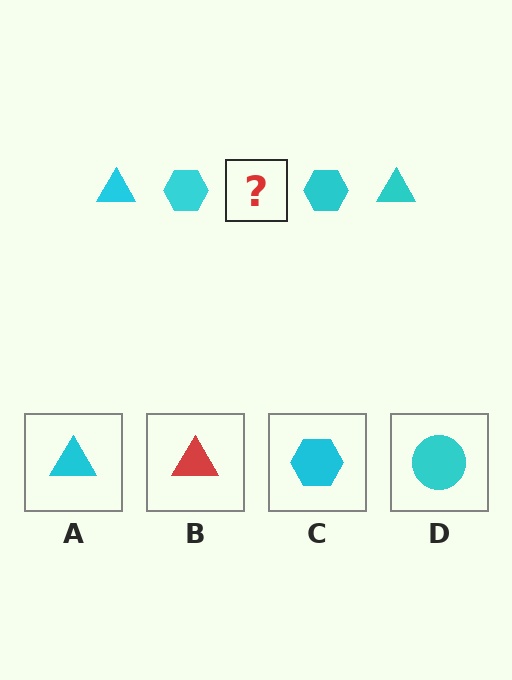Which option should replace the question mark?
Option A.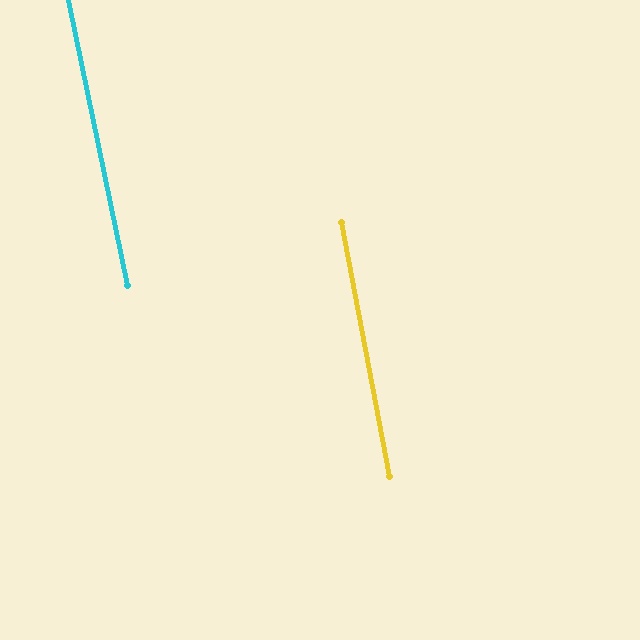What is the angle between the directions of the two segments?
Approximately 1 degree.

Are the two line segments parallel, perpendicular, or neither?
Parallel — their directions differ by only 1.1°.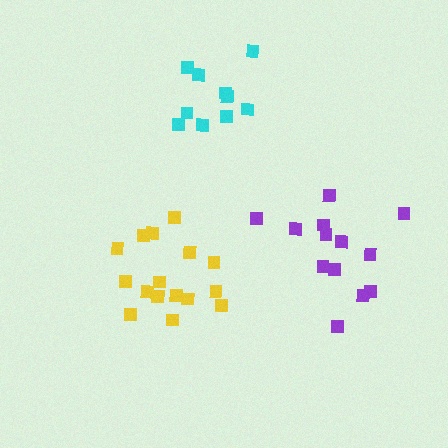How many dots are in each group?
Group 1: 10 dots, Group 2: 16 dots, Group 3: 13 dots (39 total).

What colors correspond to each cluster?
The clusters are colored: cyan, yellow, purple.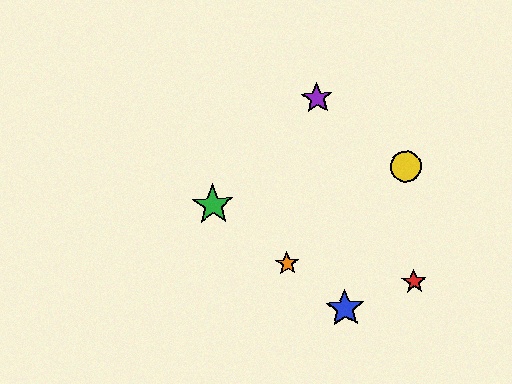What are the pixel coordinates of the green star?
The green star is at (213, 205).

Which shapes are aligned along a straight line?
The blue star, the green star, the orange star are aligned along a straight line.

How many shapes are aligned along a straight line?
3 shapes (the blue star, the green star, the orange star) are aligned along a straight line.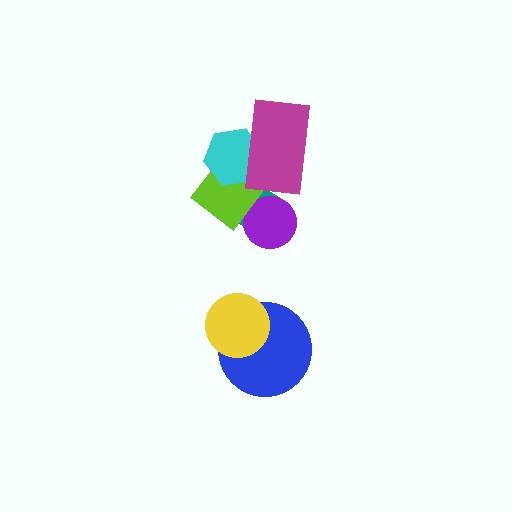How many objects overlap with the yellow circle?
1 object overlaps with the yellow circle.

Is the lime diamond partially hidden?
Yes, it is partially covered by another shape.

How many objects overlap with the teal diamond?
3 objects overlap with the teal diamond.